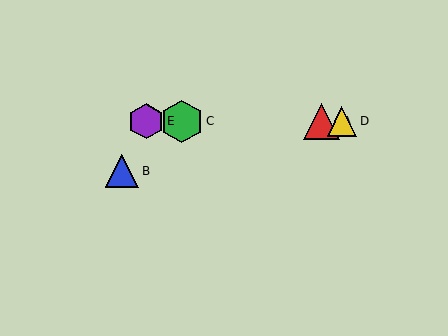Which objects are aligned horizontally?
Objects A, C, D, E are aligned horizontally.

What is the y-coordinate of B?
Object B is at y≈171.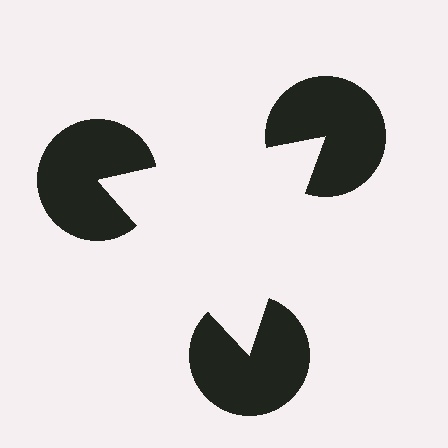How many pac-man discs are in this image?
There are 3 — one at each vertex of the illusory triangle.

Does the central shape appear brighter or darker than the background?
It typically appears slightly brighter than the background, even though no actual brightness change is drawn.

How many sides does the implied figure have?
3 sides.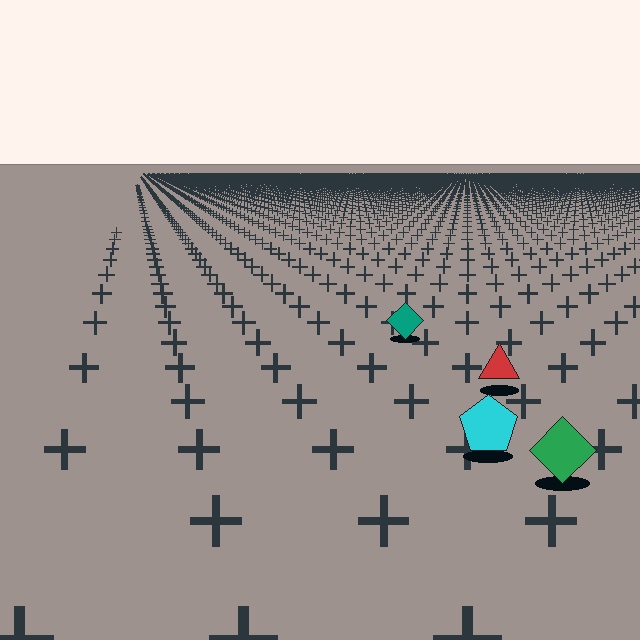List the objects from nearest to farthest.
From nearest to farthest: the green diamond, the cyan pentagon, the red triangle, the teal diamond.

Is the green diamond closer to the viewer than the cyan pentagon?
Yes. The green diamond is closer — you can tell from the texture gradient: the ground texture is coarser near it.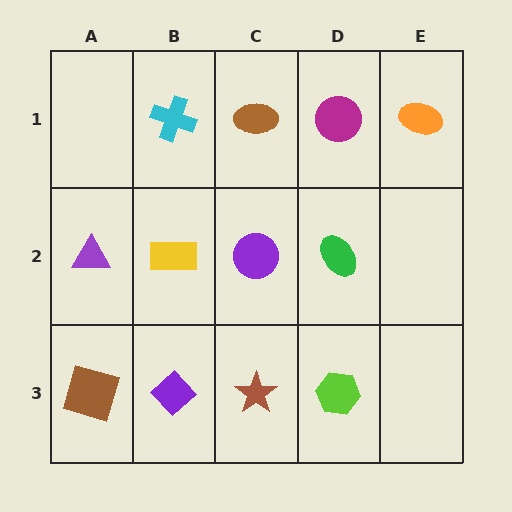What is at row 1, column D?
A magenta circle.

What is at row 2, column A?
A purple triangle.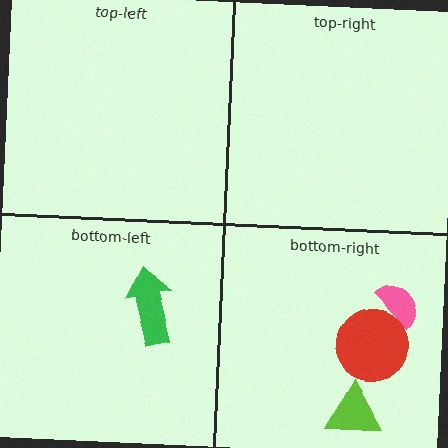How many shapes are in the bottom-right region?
3.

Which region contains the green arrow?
The bottom-left region.